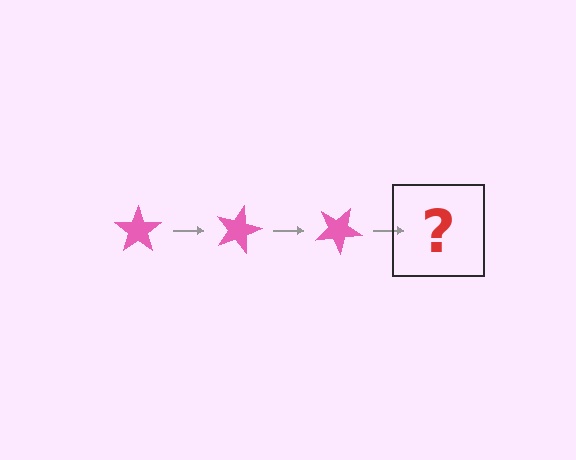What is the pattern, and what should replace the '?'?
The pattern is that the star rotates 15 degrees each step. The '?' should be a pink star rotated 45 degrees.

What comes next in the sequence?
The next element should be a pink star rotated 45 degrees.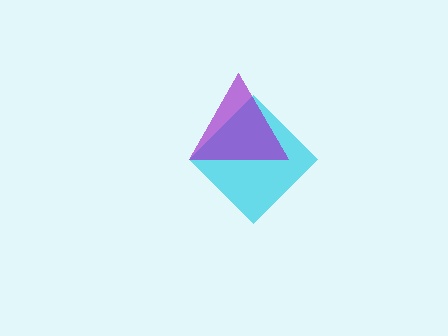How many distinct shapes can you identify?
There are 2 distinct shapes: a cyan diamond, a purple triangle.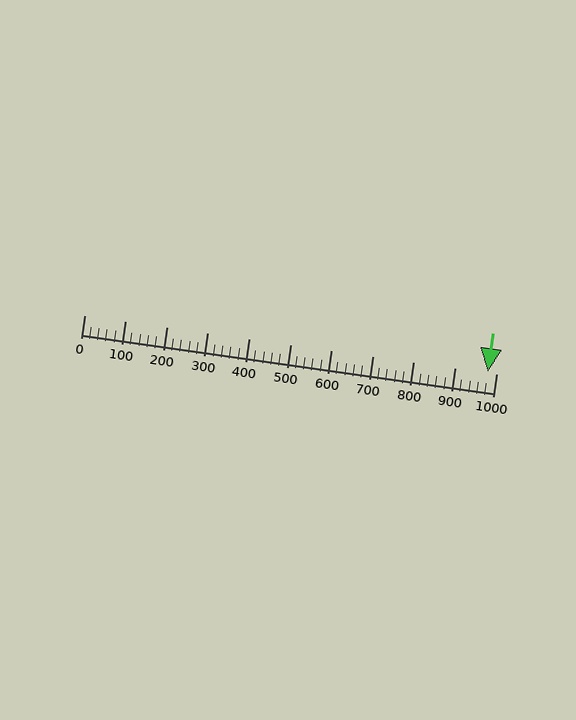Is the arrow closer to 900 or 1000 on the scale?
The arrow is closer to 1000.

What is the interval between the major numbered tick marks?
The major tick marks are spaced 100 units apart.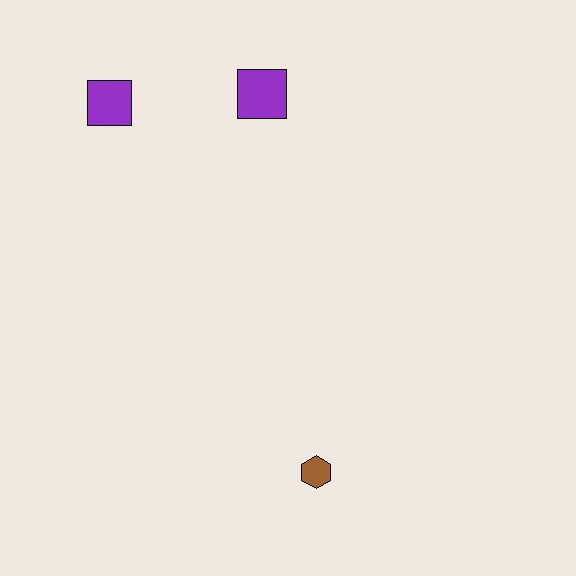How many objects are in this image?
There are 3 objects.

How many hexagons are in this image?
There is 1 hexagon.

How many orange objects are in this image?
There are no orange objects.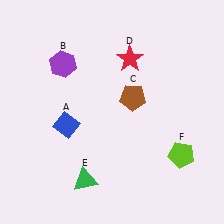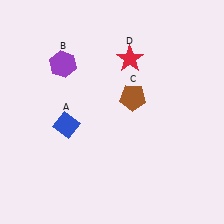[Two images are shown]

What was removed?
The lime pentagon (F), the green triangle (E) were removed in Image 2.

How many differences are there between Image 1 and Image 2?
There are 2 differences between the two images.